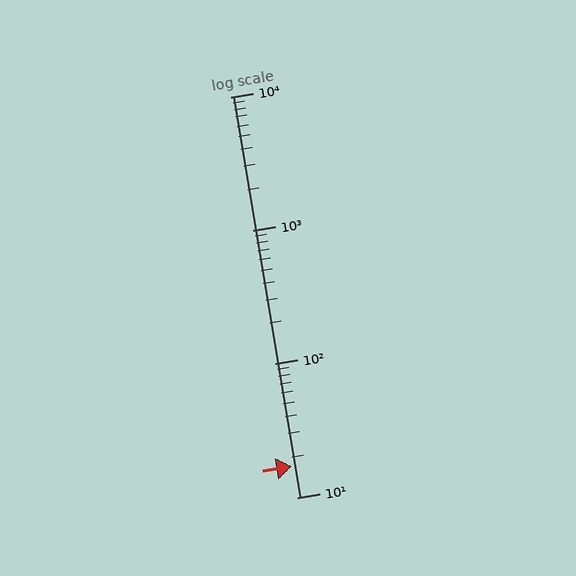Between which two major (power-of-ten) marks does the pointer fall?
The pointer is between 10 and 100.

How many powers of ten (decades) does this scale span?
The scale spans 3 decades, from 10 to 10000.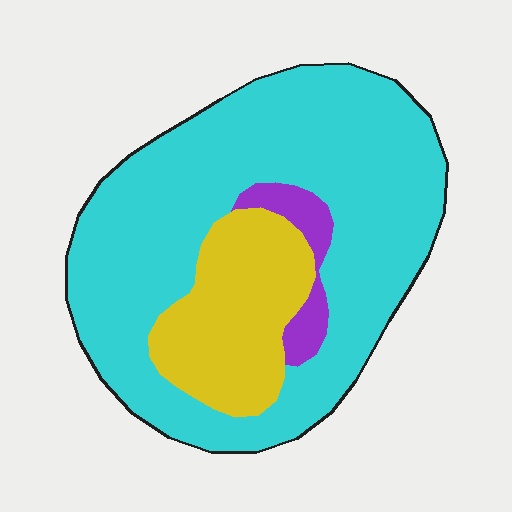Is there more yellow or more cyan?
Cyan.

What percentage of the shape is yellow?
Yellow takes up about one fifth (1/5) of the shape.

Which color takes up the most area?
Cyan, at roughly 75%.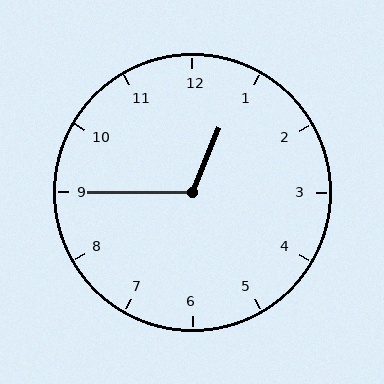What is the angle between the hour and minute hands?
Approximately 112 degrees.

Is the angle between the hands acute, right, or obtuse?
It is obtuse.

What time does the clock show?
12:45.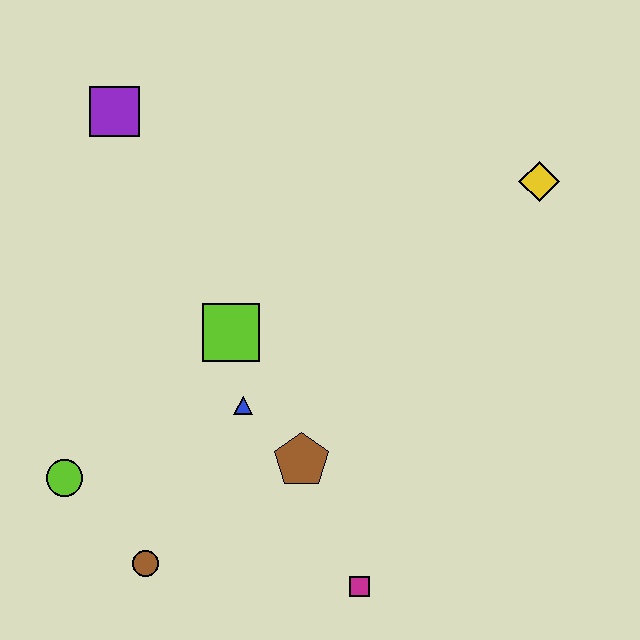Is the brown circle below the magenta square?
No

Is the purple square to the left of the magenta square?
Yes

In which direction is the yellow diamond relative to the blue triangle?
The yellow diamond is to the right of the blue triangle.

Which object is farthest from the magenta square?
The purple square is farthest from the magenta square.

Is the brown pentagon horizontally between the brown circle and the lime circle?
No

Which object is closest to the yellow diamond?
The lime square is closest to the yellow diamond.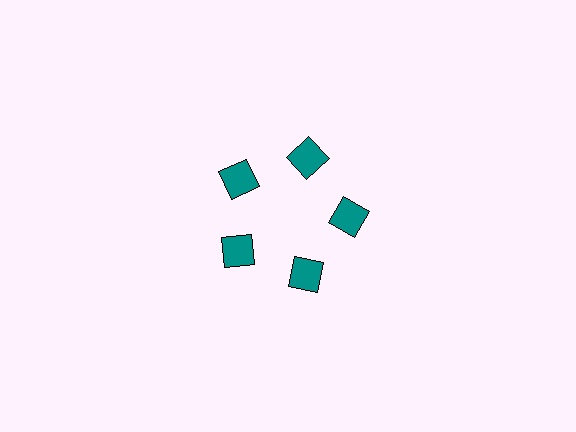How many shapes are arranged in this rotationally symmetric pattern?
There are 5 shapes, arranged in 5 groups of 1.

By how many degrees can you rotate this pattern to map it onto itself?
The pattern maps onto itself every 72 degrees of rotation.